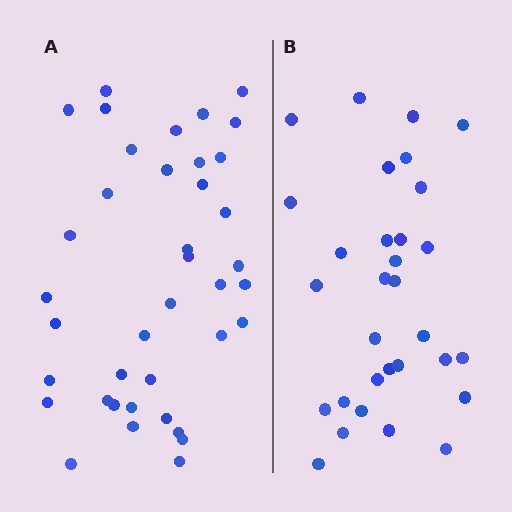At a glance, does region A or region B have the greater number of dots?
Region A (the left region) has more dots.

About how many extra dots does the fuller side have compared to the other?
Region A has roughly 8 or so more dots than region B.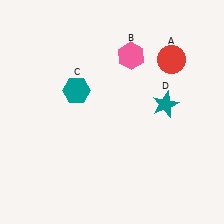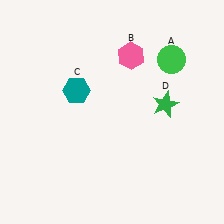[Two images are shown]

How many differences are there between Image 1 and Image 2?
There are 2 differences between the two images.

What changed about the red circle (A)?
In Image 1, A is red. In Image 2, it changed to green.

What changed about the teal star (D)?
In Image 1, D is teal. In Image 2, it changed to green.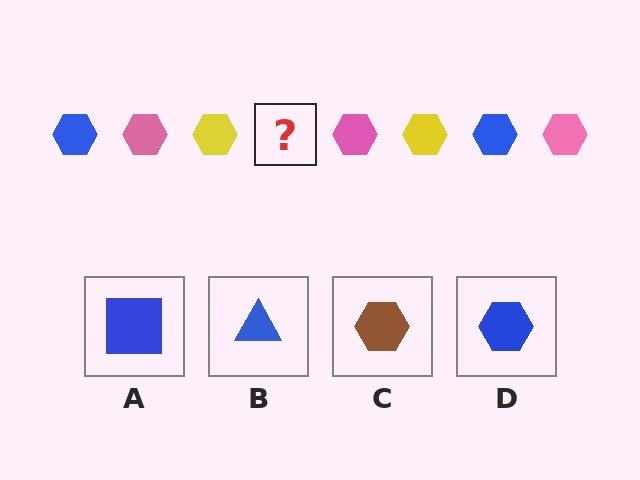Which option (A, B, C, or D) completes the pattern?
D.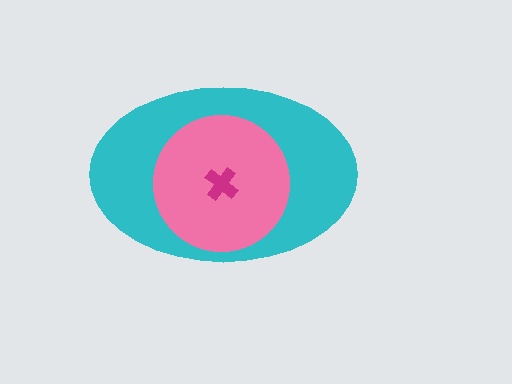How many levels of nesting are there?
3.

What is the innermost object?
The magenta cross.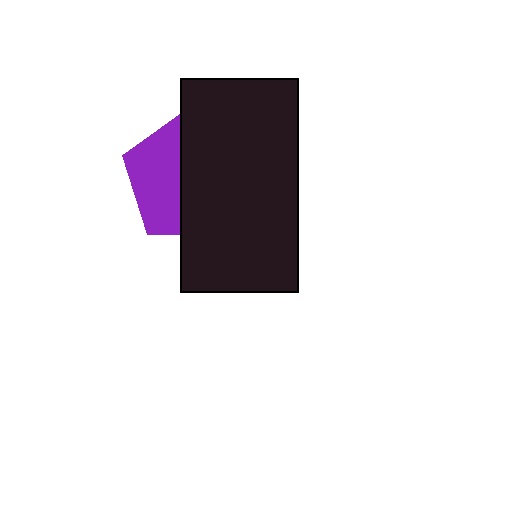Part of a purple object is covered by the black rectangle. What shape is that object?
It is a pentagon.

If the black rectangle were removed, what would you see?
You would see the complete purple pentagon.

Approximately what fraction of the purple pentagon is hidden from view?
Roughly 60% of the purple pentagon is hidden behind the black rectangle.